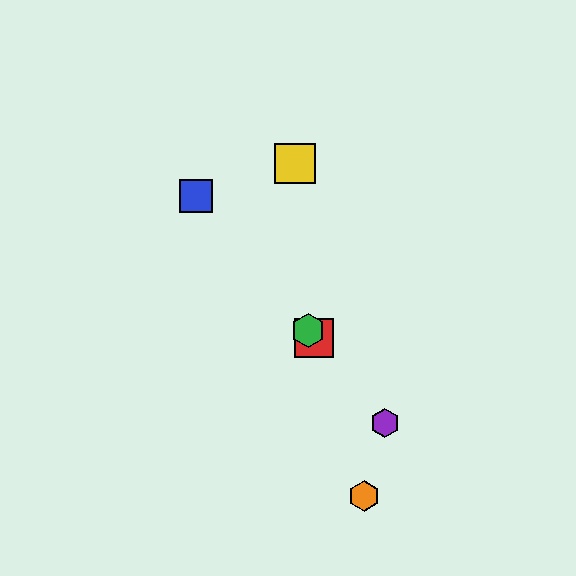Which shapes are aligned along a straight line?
The red square, the blue square, the green hexagon, the purple hexagon are aligned along a straight line.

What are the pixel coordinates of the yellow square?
The yellow square is at (295, 164).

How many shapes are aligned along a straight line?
4 shapes (the red square, the blue square, the green hexagon, the purple hexagon) are aligned along a straight line.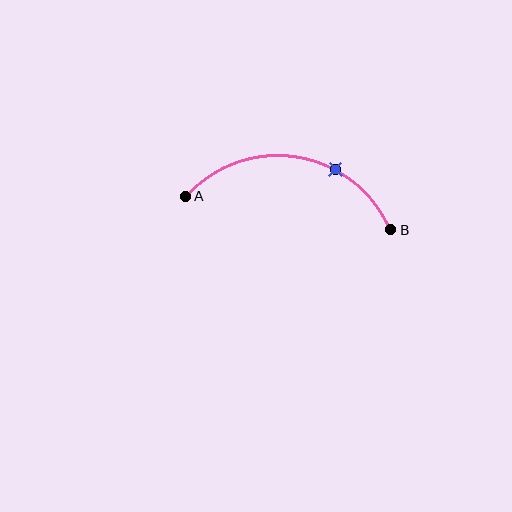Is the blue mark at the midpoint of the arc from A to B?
No. The blue mark lies on the arc but is closer to endpoint B. The arc midpoint would be at the point on the curve equidistant along the arc from both A and B.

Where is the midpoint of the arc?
The arc midpoint is the point on the curve farthest from the straight line joining A and B. It sits above that line.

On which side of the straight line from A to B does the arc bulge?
The arc bulges above the straight line connecting A and B.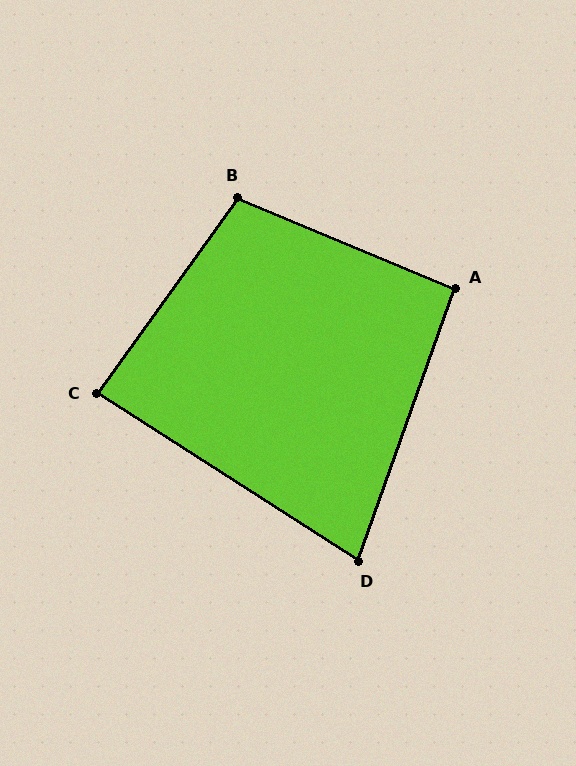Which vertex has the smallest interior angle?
D, at approximately 77 degrees.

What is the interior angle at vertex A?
Approximately 93 degrees (approximately right).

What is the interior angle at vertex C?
Approximately 87 degrees (approximately right).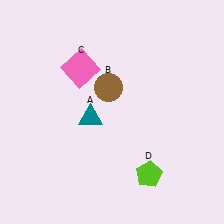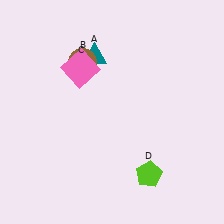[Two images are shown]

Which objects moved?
The objects that moved are: the teal triangle (A), the brown circle (B).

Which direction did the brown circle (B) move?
The brown circle (B) moved left.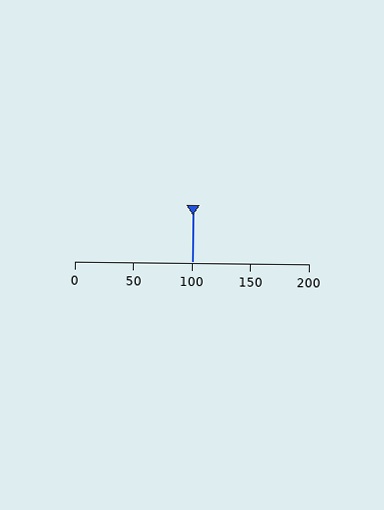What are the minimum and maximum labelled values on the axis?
The axis runs from 0 to 200.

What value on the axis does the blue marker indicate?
The marker indicates approximately 100.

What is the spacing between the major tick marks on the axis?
The major ticks are spaced 50 apart.